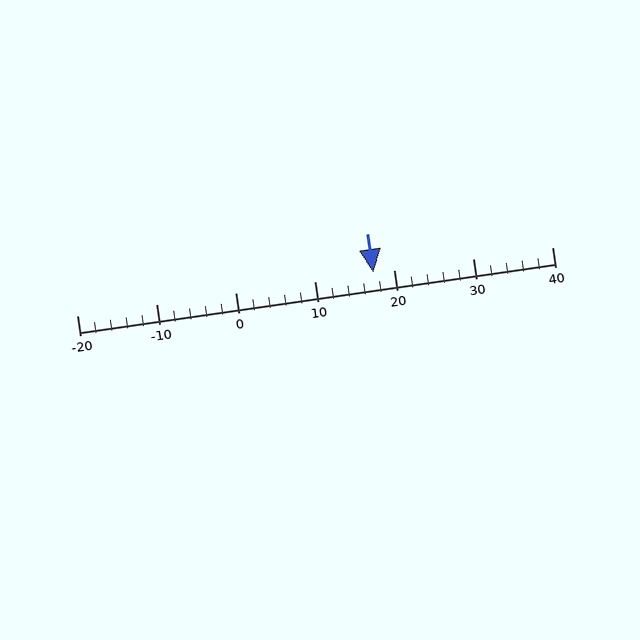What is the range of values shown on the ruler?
The ruler shows values from -20 to 40.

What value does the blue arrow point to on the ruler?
The blue arrow points to approximately 17.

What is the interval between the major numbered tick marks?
The major tick marks are spaced 10 units apart.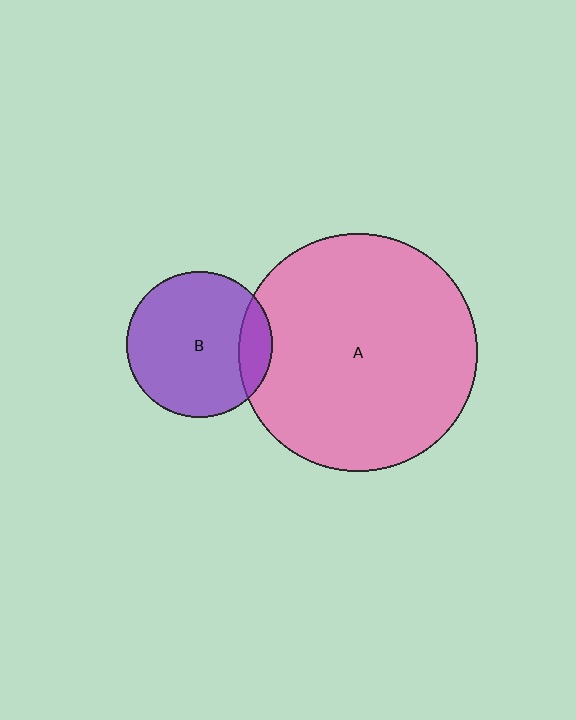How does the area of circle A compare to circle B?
Approximately 2.6 times.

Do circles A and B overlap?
Yes.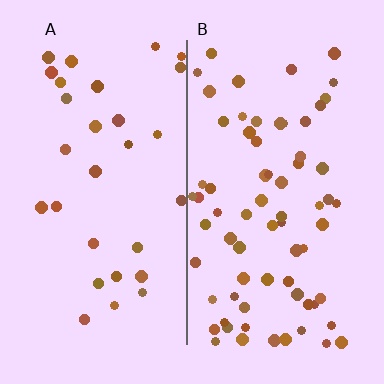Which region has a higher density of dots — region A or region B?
B (the right).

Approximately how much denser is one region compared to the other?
Approximately 2.3× — region B over region A.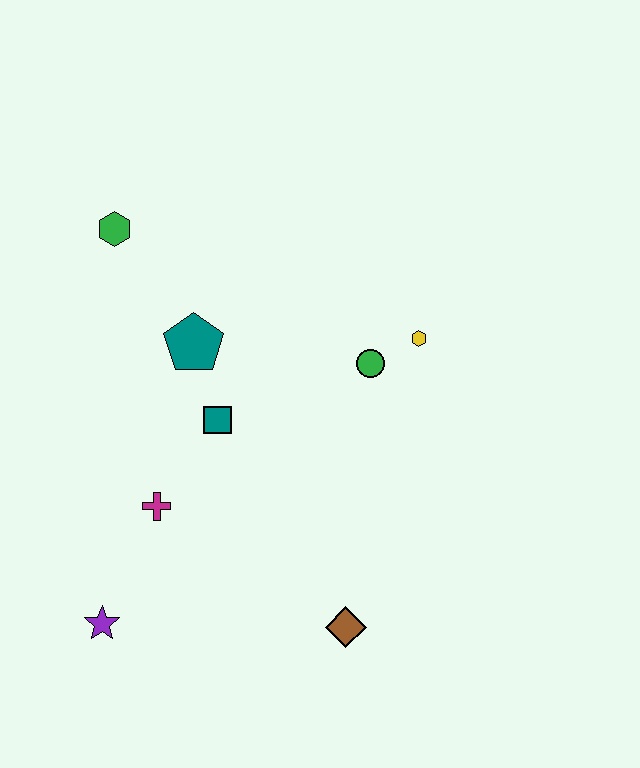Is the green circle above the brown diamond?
Yes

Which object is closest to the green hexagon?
The teal pentagon is closest to the green hexagon.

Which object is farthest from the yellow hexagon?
The purple star is farthest from the yellow hexagon.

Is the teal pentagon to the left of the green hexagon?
No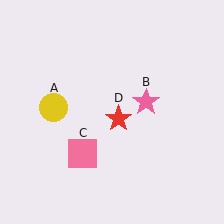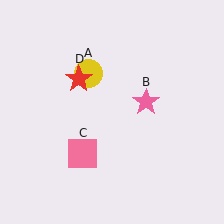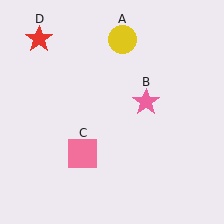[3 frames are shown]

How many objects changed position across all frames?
2 objects changed position: yellow circle (object A), red star (object D).